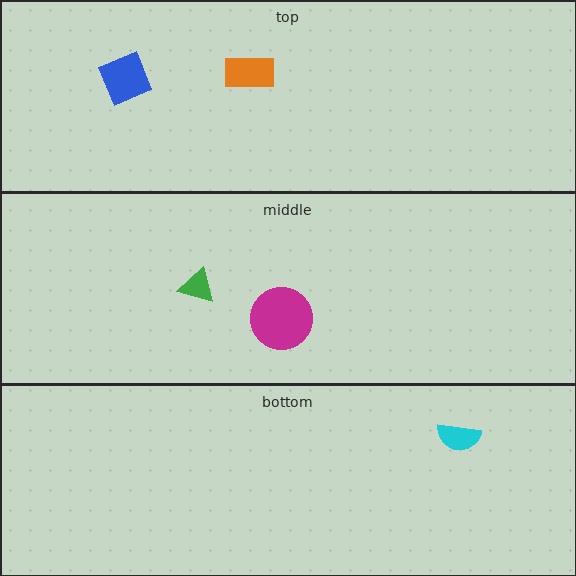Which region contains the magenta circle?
The middle region.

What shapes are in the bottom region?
The cyan semicircle.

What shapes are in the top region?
The blue square, the orange rectangle.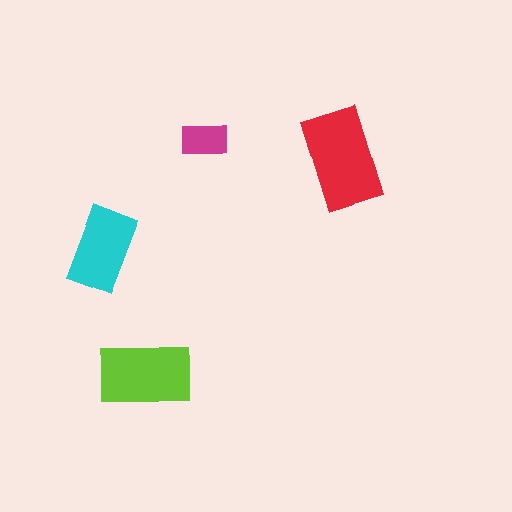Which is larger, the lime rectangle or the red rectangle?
The red one.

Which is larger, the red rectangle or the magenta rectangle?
The red one.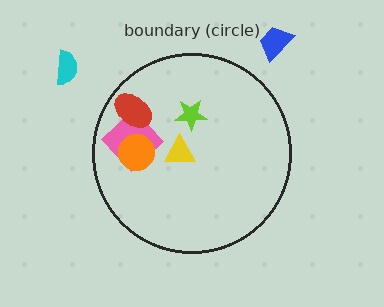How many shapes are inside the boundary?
5 inside, 2 outside.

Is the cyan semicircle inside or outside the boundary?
Outside.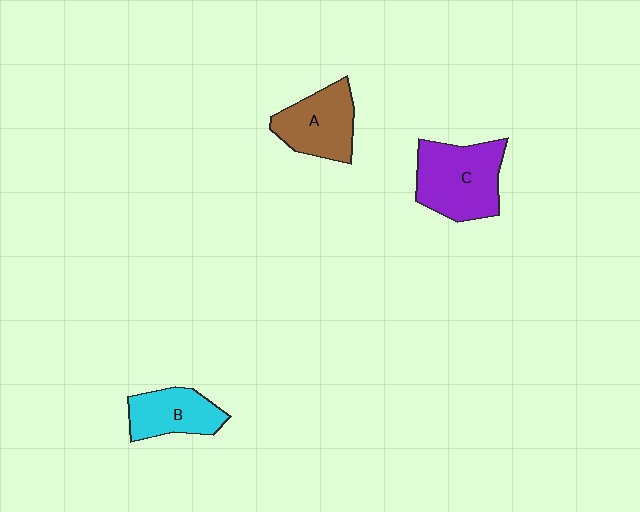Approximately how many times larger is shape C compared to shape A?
Approximately 1.3 times.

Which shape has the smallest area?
Shape B (cyan).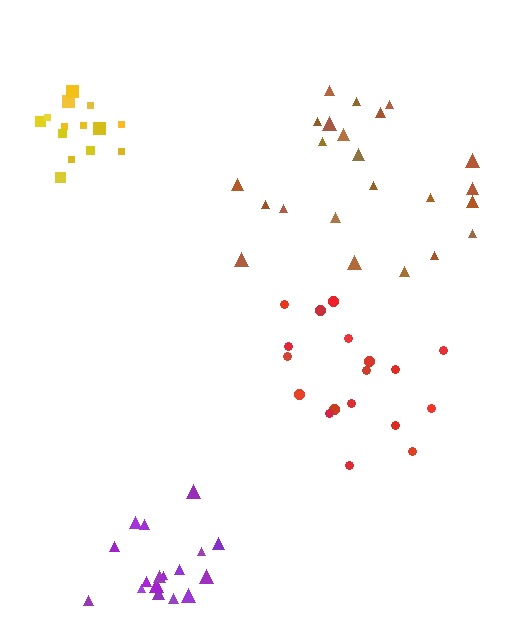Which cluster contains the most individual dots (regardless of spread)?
Brown (23).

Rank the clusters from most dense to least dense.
yellow, purple, red, brown.